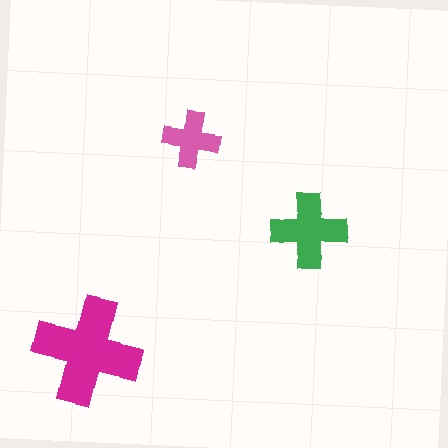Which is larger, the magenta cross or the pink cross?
The magenta one.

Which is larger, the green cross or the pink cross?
The green one.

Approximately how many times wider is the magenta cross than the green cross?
About 1.5 times wider.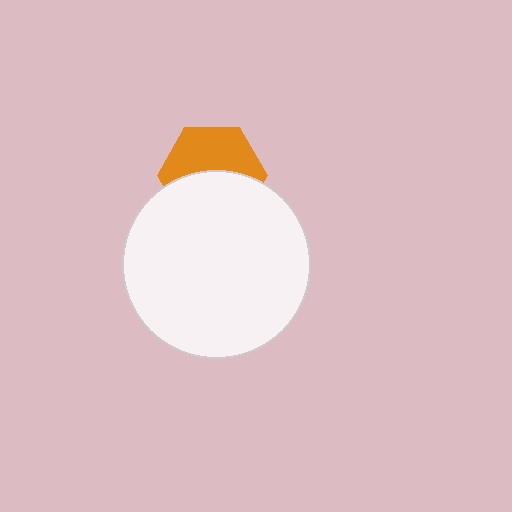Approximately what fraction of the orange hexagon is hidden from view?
Roughly 50% of the orange hexagon is hidden behind the white circle.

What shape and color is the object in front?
The object in front is a white circle.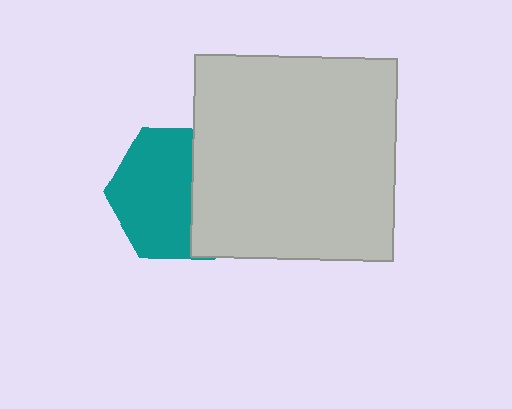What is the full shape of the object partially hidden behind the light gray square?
The partially hidden object is a teal hexagon.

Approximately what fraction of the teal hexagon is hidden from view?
Roughly 38% of the teal hexagon is hidden behind the light gray square.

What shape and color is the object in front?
The object in front is a light gray square.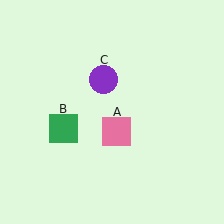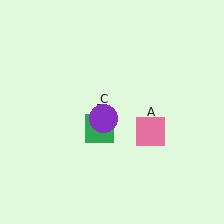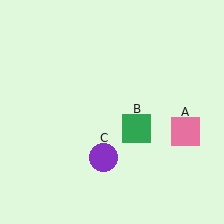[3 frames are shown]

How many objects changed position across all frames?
3 objects changed position: pink square (object A), green square (object B), purple circle (object C).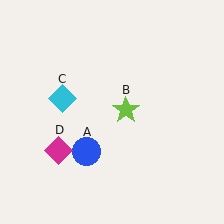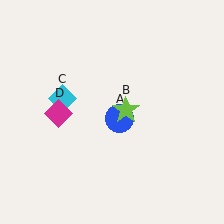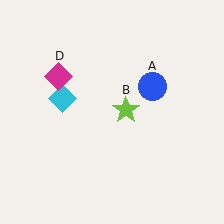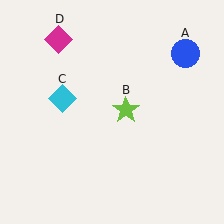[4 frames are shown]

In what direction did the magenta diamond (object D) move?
The magenta diamond (object D) moved up.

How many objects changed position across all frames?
2 objects changed position: blue circle (object A), magenta diamond (object D).